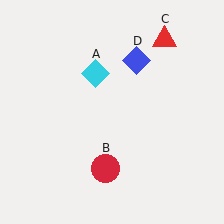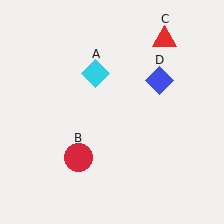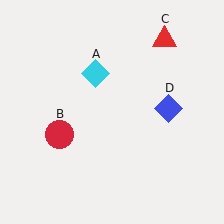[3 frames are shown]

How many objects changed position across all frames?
2 objects changed position: red circle (object B), blue diamond (object D).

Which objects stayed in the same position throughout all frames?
Cyan diamond (object A) and red triangle (object C) remained stationary.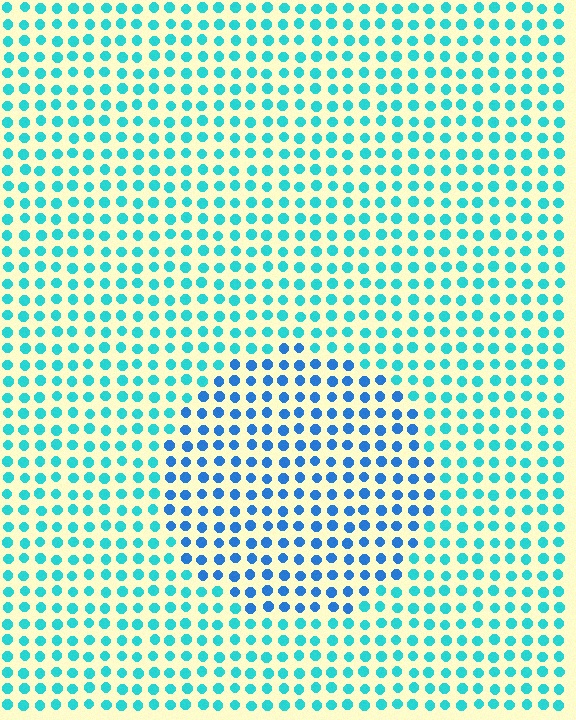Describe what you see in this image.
The image is filled with small cyan elements in a uniform arrangement. A circle-shaped region is visible where the elements are tinted to a slightly different hue, forming a subtle color boundary.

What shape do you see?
I see a circle.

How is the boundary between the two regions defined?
The boundary is defined purely by a slight shift in hue (about 33 degrees). Spacing, size, and orientation are identical on both sides.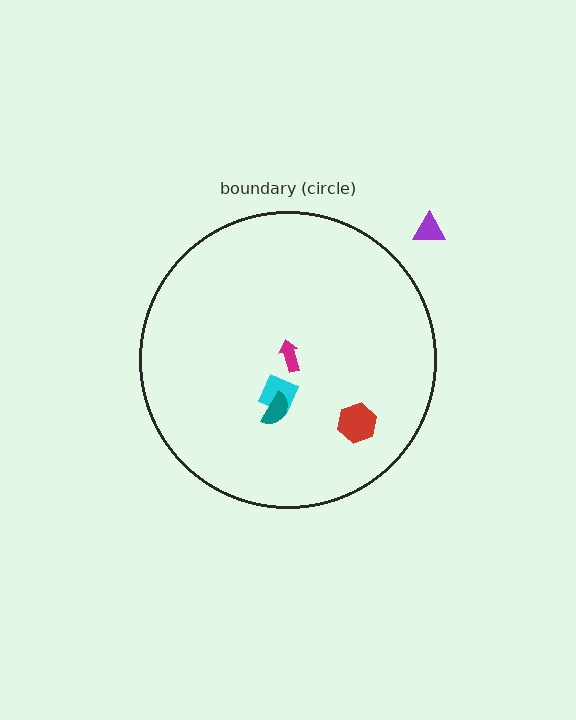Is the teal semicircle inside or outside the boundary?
Inside.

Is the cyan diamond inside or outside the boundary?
Inside.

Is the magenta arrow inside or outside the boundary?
Inside.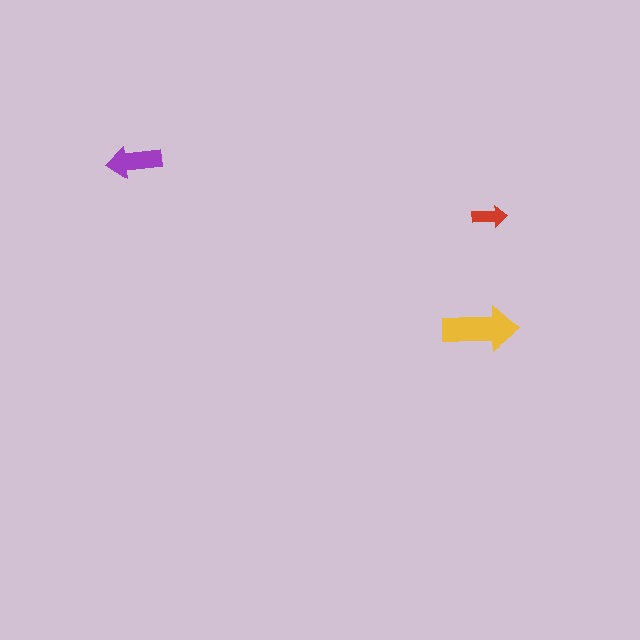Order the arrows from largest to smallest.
the yellow one, the purple one, the red one.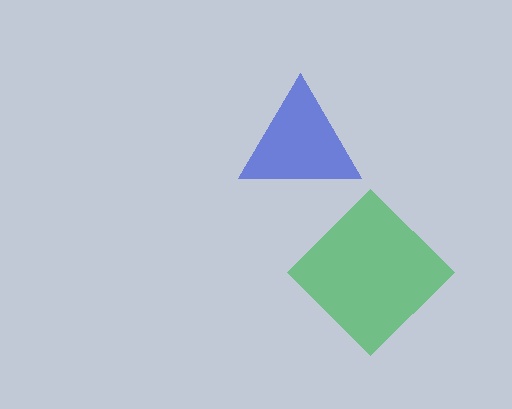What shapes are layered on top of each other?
The layered shapes are: a blue triangle, a green diamond.